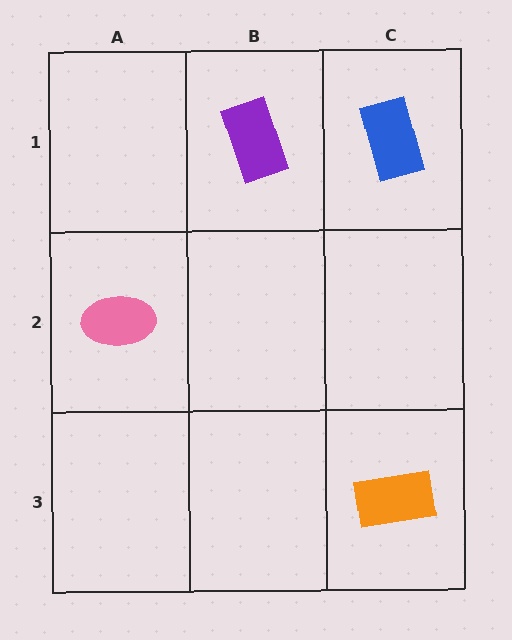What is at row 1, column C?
A blue rectangle.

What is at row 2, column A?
A pink ellipse.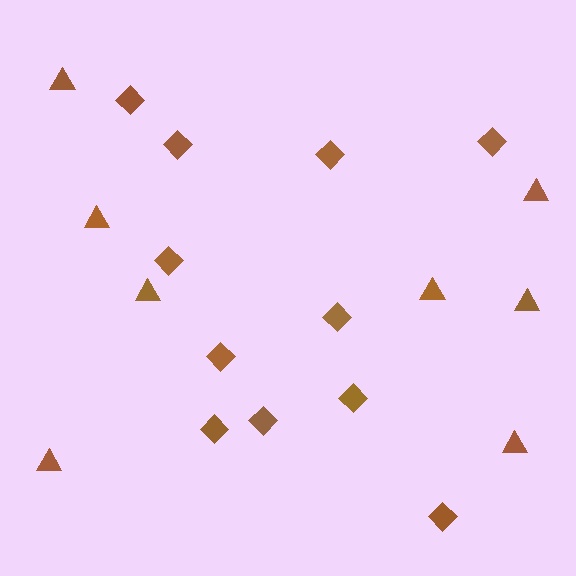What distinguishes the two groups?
There are 2 groups: one group of diamonds (11) and one group of triangles (8).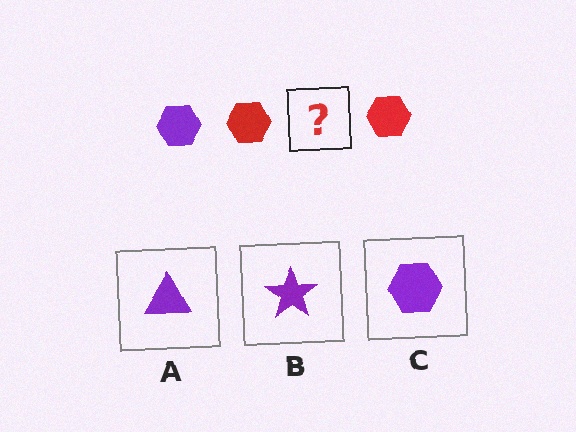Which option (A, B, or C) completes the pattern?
C.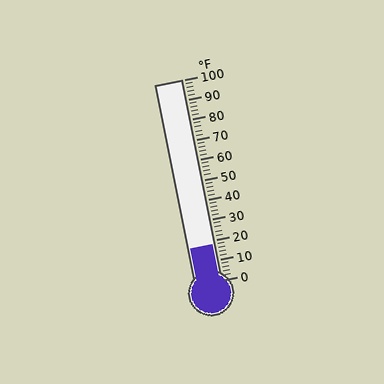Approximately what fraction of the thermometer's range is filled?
The thermometer is filled to approximately 20% of its range.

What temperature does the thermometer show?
The thermometer shows approximately 18°F.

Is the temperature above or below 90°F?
The temperature is below 90°F.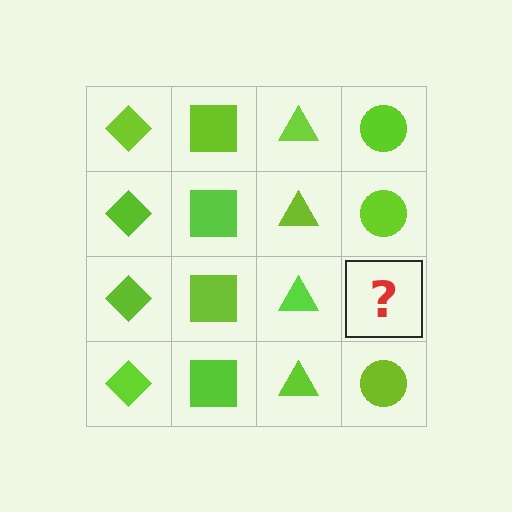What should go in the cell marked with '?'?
The missing cell should contain a lime circle.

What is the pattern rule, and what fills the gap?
The rule is that each column has a consistent shape. The gap should be filled with a lime circle.